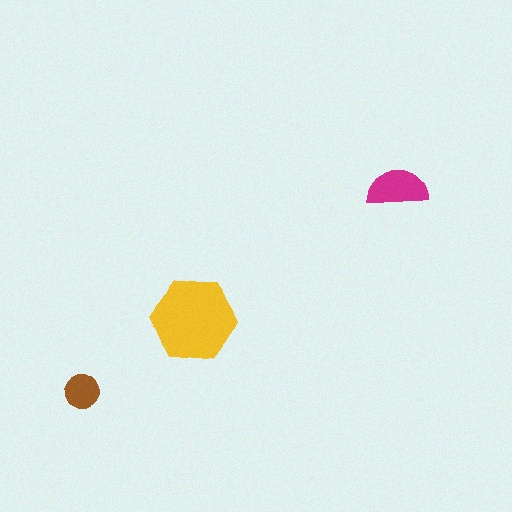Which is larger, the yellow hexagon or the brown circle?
The yellow hexagon.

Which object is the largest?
The yellow hexagon.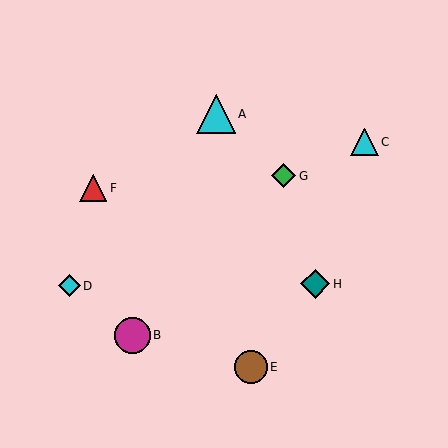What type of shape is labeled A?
Shape A is a cyan triangle.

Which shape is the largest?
The cyan triangle (labeled A) is the largest.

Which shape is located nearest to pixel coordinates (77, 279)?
The cyan diamond (labeled D) at (69, 286) is nearest to that location.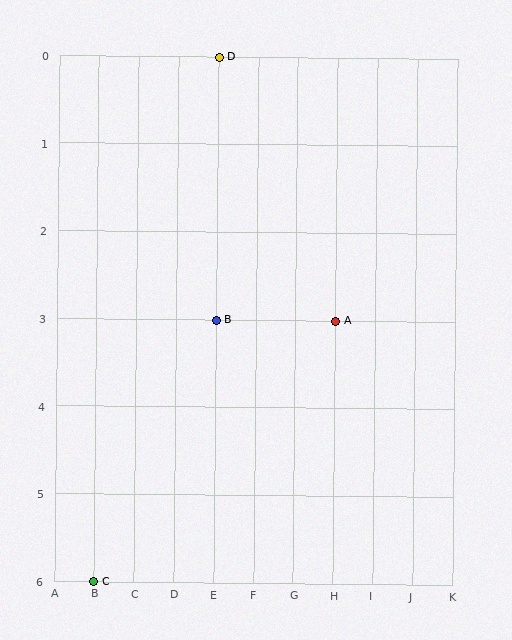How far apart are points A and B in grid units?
Points A and B are 3 columns apart.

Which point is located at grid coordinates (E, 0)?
Point D is at (E, 0).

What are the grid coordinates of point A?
Point A is at grid coordinates (H, 3).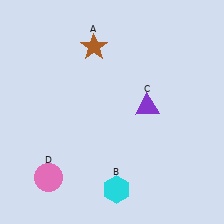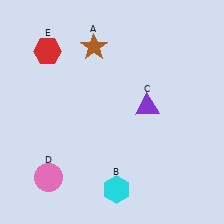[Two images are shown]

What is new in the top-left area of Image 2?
A red hexagon (E) was added in the top-left area of Image 2.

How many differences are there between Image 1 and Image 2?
There is 1 difference between the two images.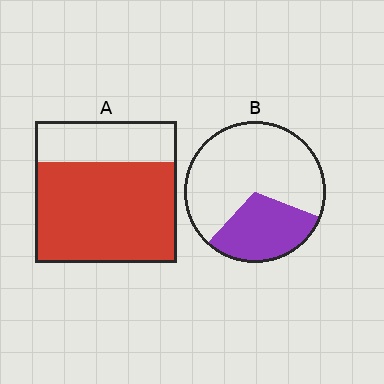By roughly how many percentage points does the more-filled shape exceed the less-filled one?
By roughly 40 percentage points (A over B).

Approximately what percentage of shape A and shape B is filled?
A is approximately 70% and B is approximately 30%.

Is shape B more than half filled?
No.